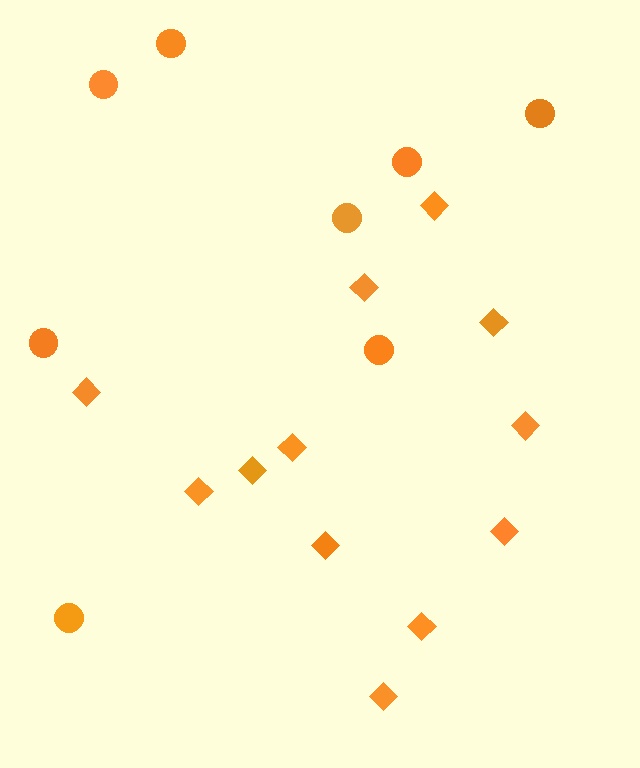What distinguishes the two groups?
There are 2 groups: one group of circles (8) and one group of diamonds (12).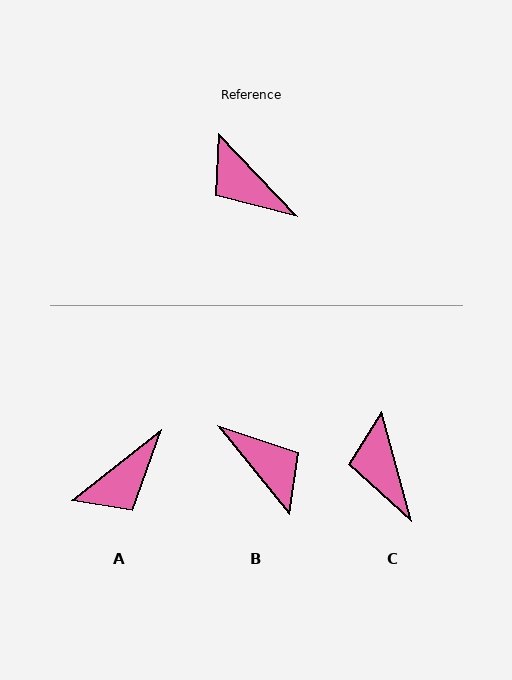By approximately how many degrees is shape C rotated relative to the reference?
Approximately 28 degrees clockwise.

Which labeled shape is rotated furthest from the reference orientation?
B, about 175 degrees away.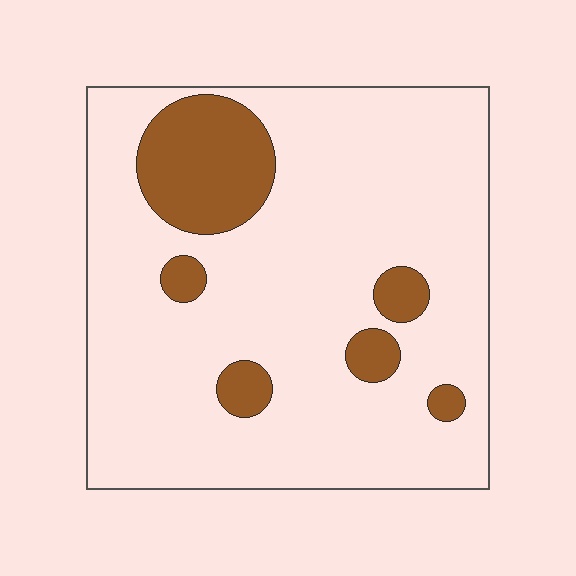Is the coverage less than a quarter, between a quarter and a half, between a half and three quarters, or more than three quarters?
Less than a quarter.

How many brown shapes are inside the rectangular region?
6.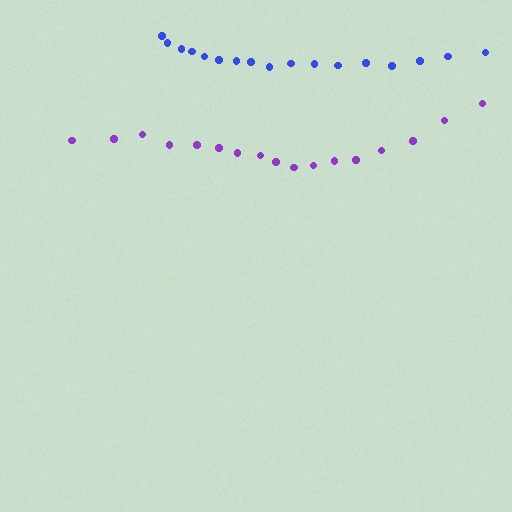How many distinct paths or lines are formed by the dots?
There are 2 distinct paths.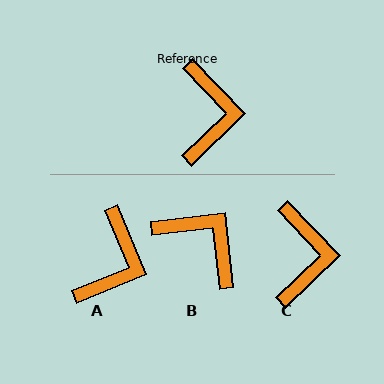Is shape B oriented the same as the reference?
No, it is off by about 53 degrees.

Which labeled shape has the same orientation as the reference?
C.